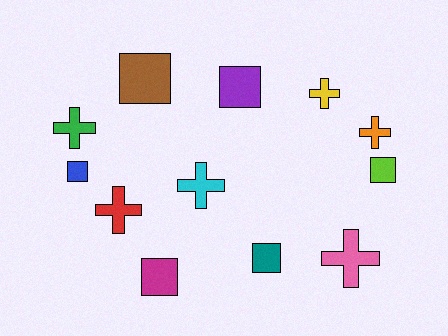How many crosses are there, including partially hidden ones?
There are 6 crosses.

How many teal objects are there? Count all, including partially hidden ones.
There is 1 teal object.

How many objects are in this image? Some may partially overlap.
There are 12 objects.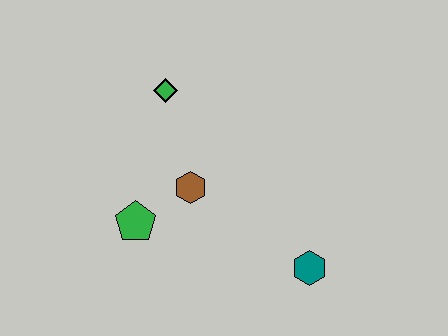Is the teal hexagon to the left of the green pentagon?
No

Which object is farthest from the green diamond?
The teal hexagon is farthest from the green diamond.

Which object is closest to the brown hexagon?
The green pentagon is closest to the brown hexagon.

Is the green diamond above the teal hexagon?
Yes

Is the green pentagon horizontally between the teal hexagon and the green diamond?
No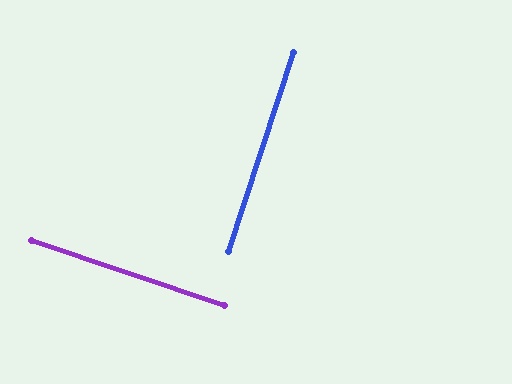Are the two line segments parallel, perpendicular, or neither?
Perpendicular — they meet at approximately 89°.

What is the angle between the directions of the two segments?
Approximately 89 degrees.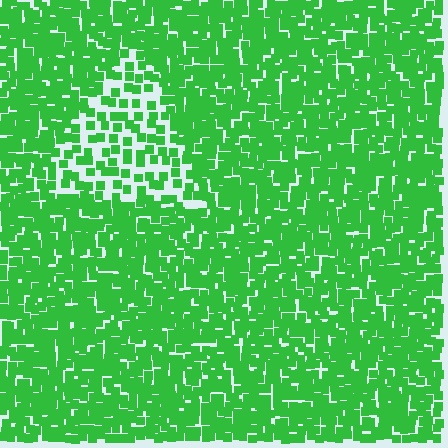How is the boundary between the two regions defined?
The boundary is defined by a change in element density (approximately 2.3x ratio). All elements are the same color, size, and shape.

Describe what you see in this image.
The image contains small green elements arranged at two different densities. A triangle-shaped region is visible where the elements are less densely packed than the surrounding area.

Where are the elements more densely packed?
The elements are more densely packed outside the triangle boundary.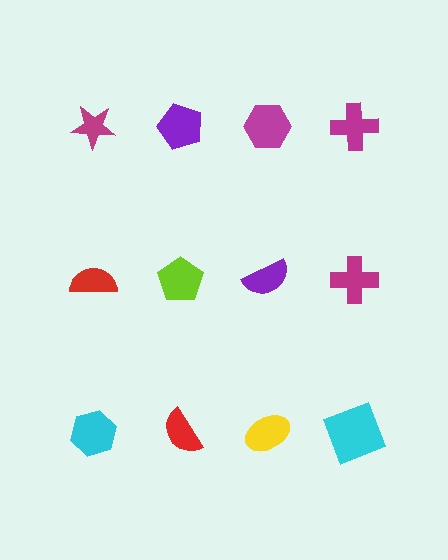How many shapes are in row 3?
4 shapes.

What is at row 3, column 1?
A cyan hexagon.